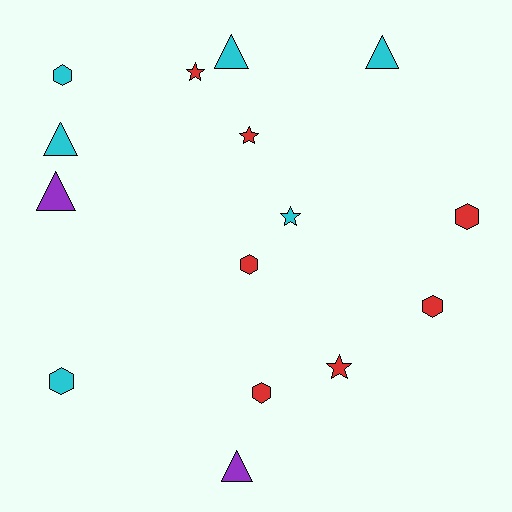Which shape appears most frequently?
Hexagon, with 6 objects.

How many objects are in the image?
There are 15 objects.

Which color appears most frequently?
Red, with 7 objects.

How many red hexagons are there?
There are 4 red hexagons.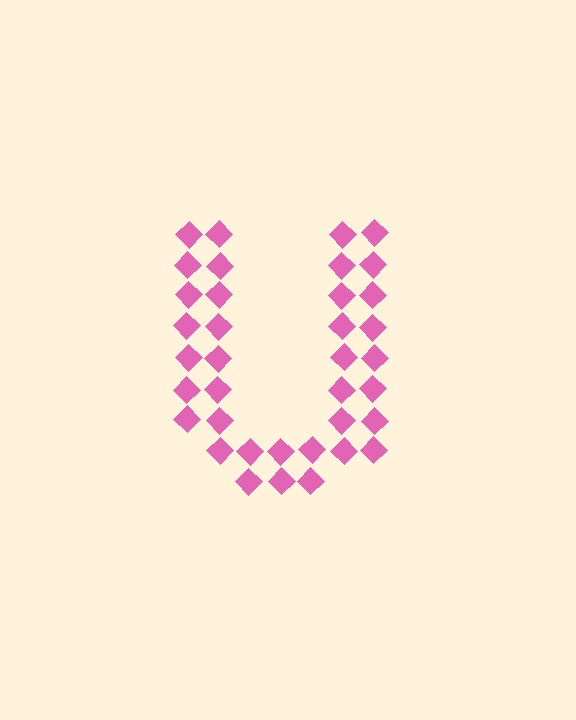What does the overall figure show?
The overall figure shows the letter U.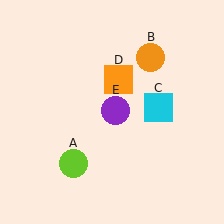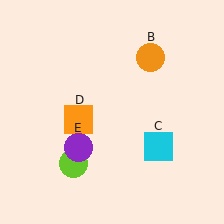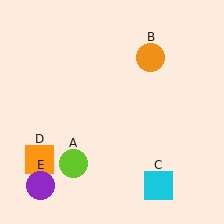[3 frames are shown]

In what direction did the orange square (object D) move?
The orange square (object D) moved down and to the left.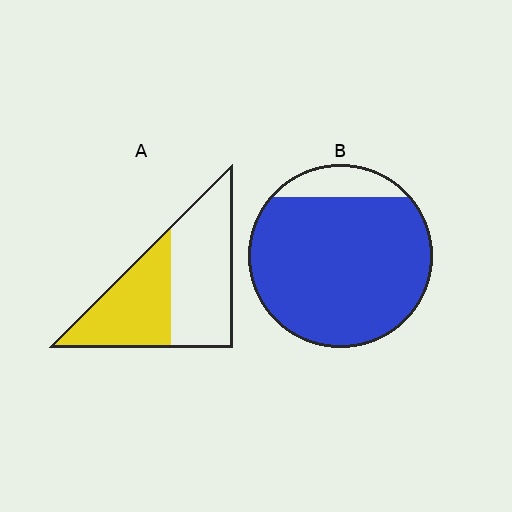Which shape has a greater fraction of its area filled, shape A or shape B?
Shape B.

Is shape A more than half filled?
No.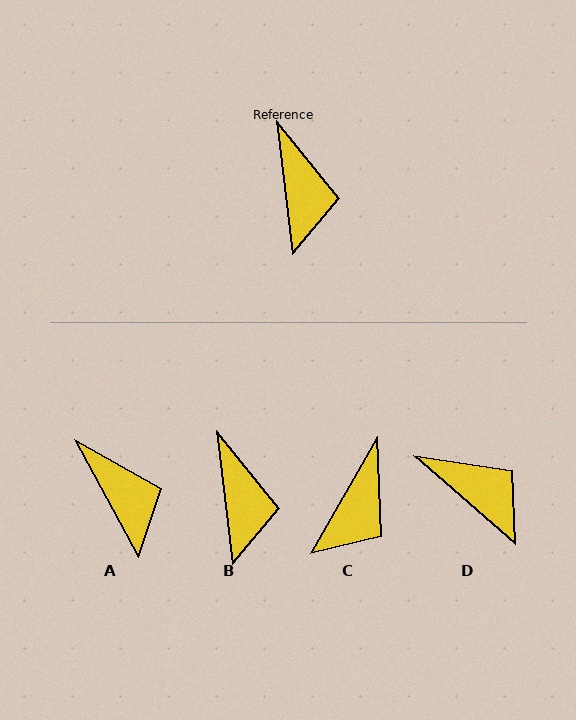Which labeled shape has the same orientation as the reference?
B.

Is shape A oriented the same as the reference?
No, it is off by about 22 degrees.